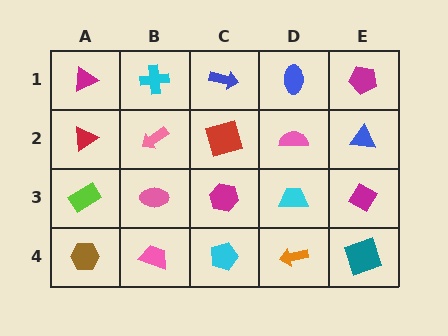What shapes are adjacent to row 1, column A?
A red triangle (row 2, column A), a cyan cross (row 1, column B).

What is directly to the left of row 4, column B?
A brown hexagon.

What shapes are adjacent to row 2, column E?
A magenta pentagon (row 1, column E), a magenta diamond (row 3, column E), a pink semicircle (row 2, column D).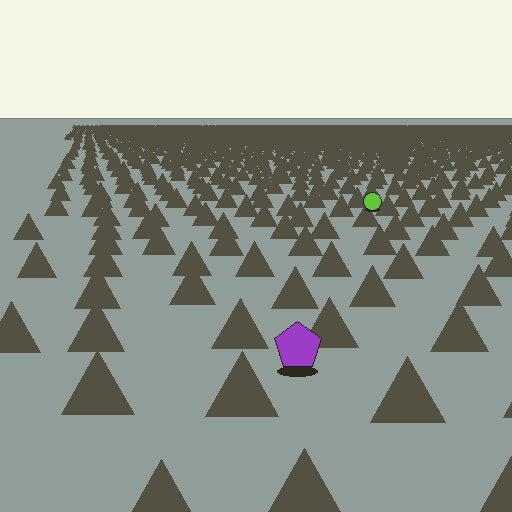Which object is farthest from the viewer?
The lime circle is farthest from the viewer. It appears smaller and the ground texture around it is denser.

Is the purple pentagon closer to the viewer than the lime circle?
Yes. The purple pentagon is closer — you can tell from the texture gradient: the ground texture is coarser near it.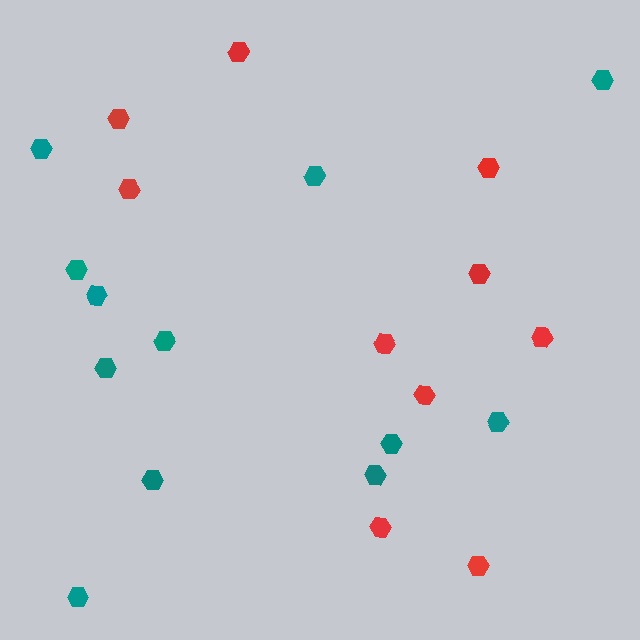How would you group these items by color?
There are 2 groups: one group of red hexagons (10) and one group of teal hexagons (12).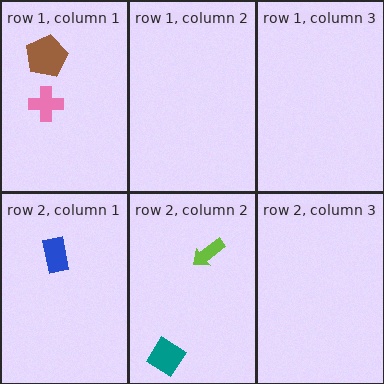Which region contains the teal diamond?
The row 2, column 2 region.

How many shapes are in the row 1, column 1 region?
2.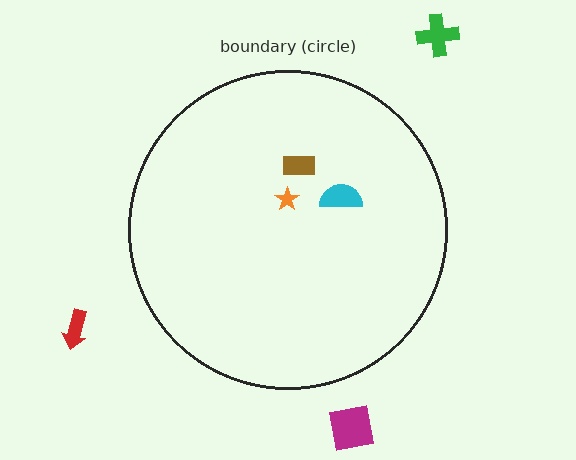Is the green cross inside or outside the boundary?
Outside.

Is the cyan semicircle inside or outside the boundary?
Inside.